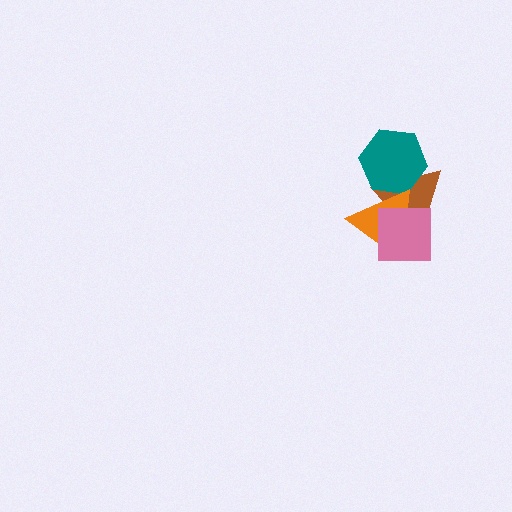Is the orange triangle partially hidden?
Yes, it is partially covered by another shape.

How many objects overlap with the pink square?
2 objects overlap with the pink square.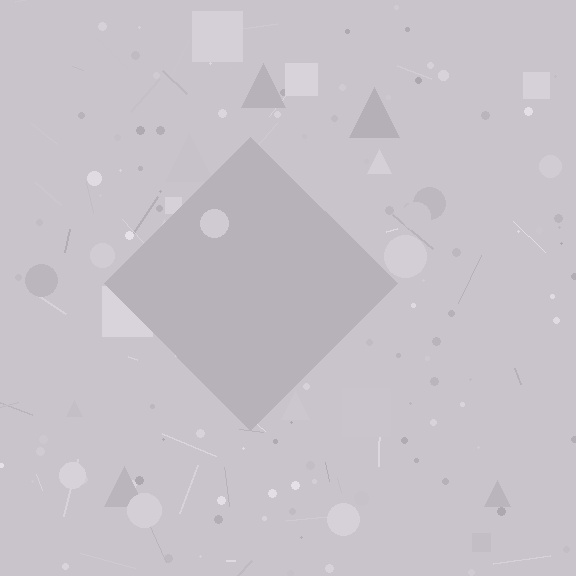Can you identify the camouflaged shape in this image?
The camouflaged shape is a diamond.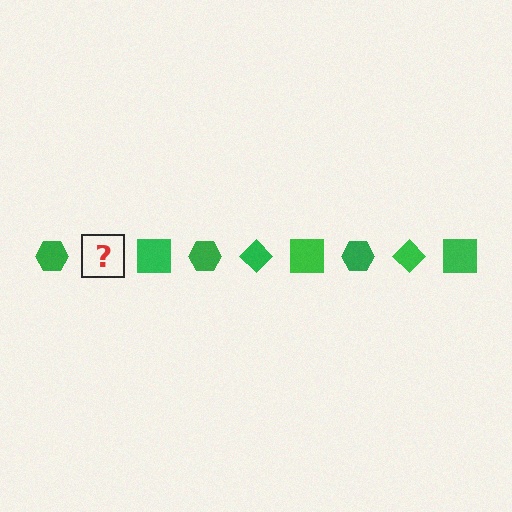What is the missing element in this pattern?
The missing element is a green diamond.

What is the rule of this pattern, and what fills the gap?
The rule is that the pattern cycles through hexagon, diamond, square shapes in green. The gap should be filled with a green diamond.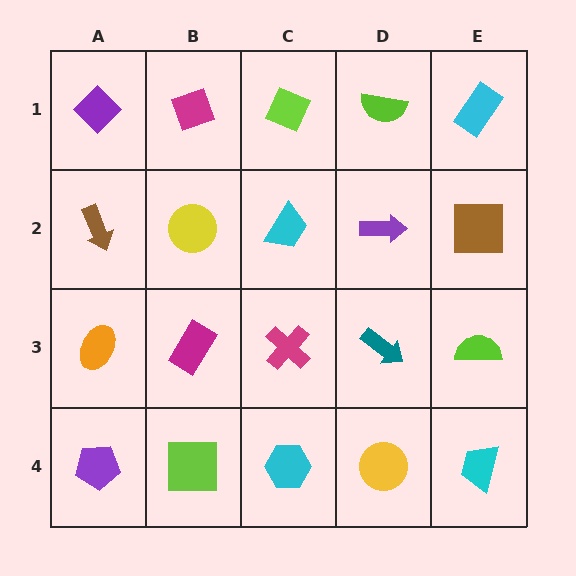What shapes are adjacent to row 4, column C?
A magenta cross (row 3, column C), a lime square (row 4, column B), a yellow circle (row 4, column D).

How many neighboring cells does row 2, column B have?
4.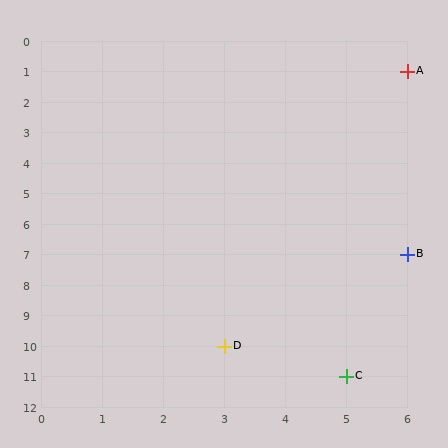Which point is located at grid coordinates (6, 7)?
Point B is at (6, 7).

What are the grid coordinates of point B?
Point B is at grid coordinates (6, 7).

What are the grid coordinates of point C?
Point C is at grid coordinates (5, 11).